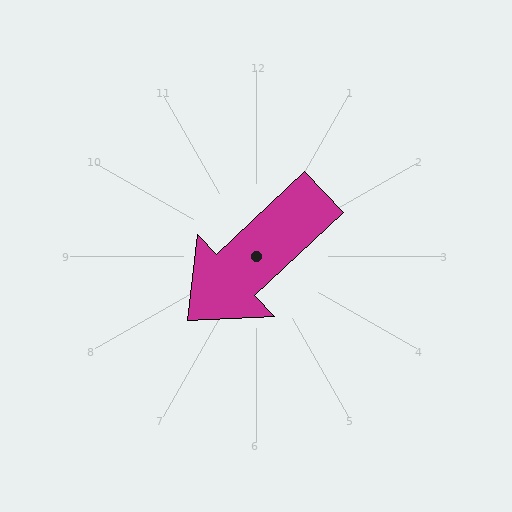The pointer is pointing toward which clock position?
Roughly 8 o'clock.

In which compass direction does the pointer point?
Southwest.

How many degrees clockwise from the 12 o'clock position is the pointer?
Approximately 227 degrees.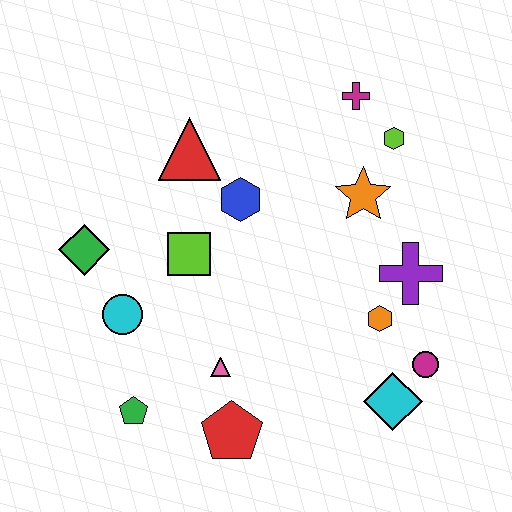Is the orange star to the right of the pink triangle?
Yes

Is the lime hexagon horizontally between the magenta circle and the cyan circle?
Yes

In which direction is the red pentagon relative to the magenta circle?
The red pentagon is to the left of the magenta circle.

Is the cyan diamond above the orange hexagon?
No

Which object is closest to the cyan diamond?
The magenta circle is closest to the cyan diamond.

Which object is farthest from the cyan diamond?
The green diamond is farthest from the cyan diamond.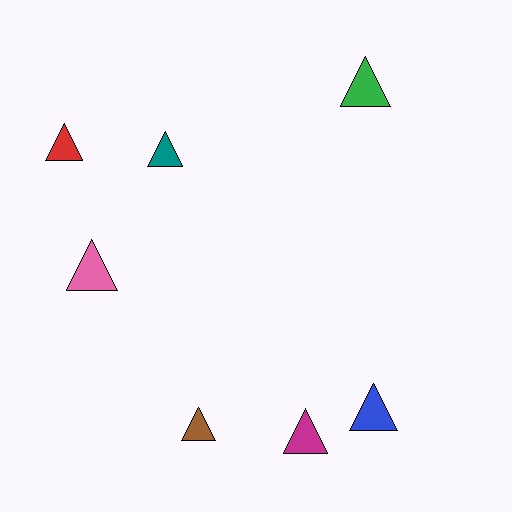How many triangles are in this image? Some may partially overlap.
There are 7 triangles.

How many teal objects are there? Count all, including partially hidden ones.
There is 1 teal object.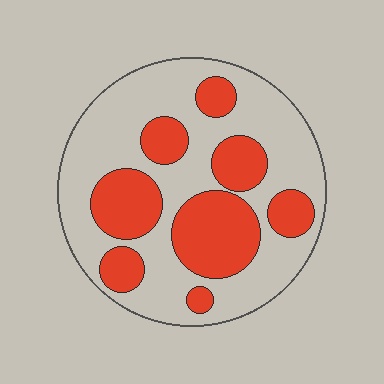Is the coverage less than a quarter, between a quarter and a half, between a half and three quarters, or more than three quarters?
Between a quarter and a half.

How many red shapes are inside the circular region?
8.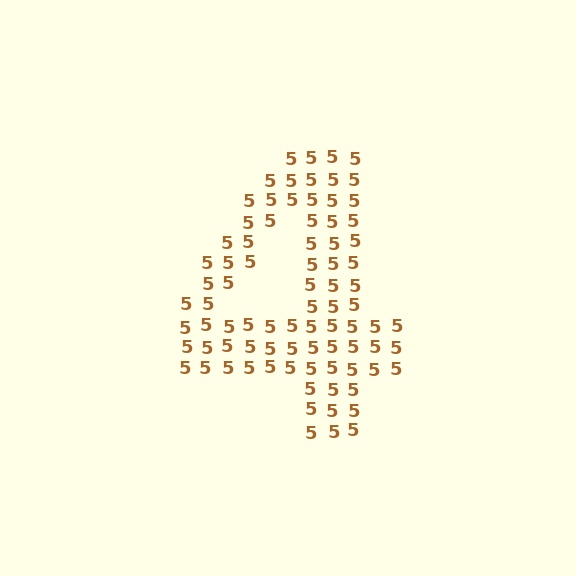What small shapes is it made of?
It is made of small digit 5's.